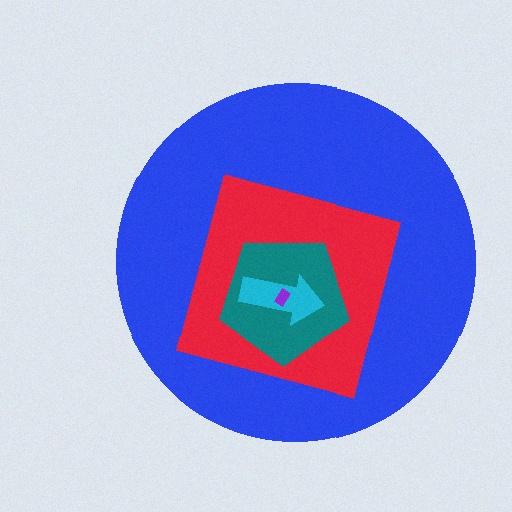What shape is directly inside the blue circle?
The red square.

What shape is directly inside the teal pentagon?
The cyan arrow.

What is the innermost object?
The purple rectangle.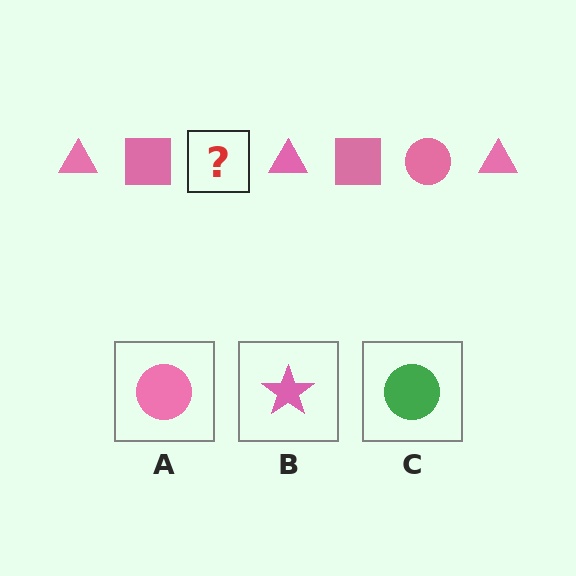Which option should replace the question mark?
Option A.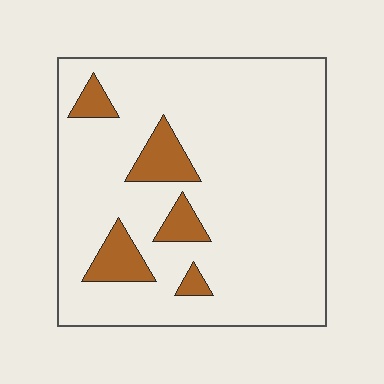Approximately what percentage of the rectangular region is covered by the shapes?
Approximately 10%.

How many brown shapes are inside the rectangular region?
5.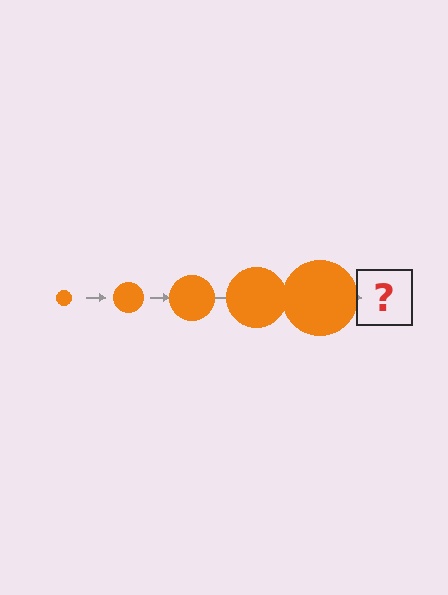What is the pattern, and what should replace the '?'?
The pattern is that the circle gets progressively larger each step. The '?' should be an orange circle, larger than the previous one.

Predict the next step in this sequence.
The next step is an orange circle, larger than the previous one.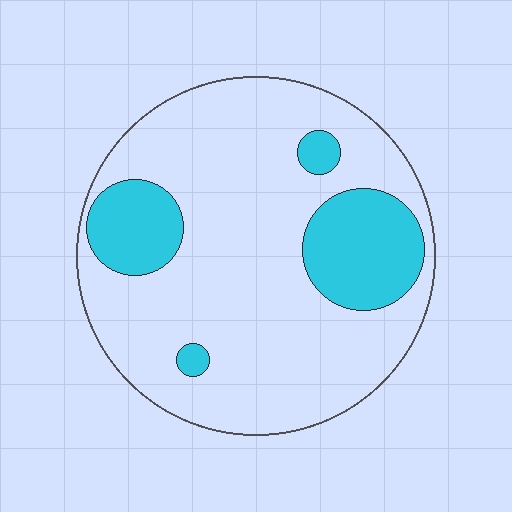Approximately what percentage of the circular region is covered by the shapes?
Approximately 20%.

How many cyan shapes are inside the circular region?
4.